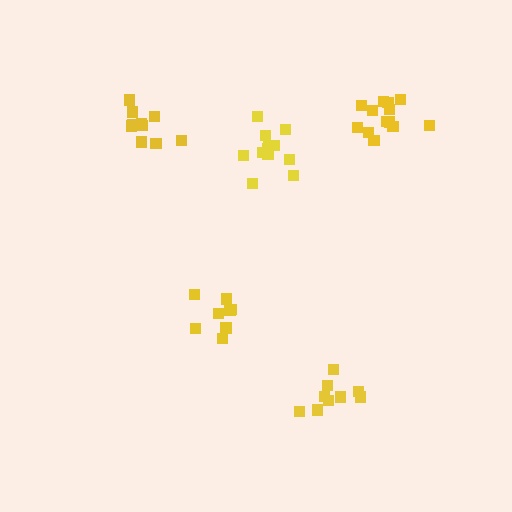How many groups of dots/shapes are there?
There are 5 groups.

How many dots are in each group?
Group 1: 13 dots, Group 2: 8 dots, Group 3: 12 dots, Group 4: 10 dots, Group 5: 9 dots (52 total).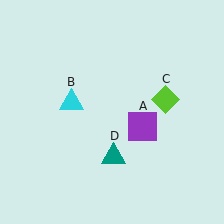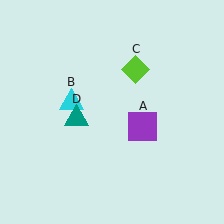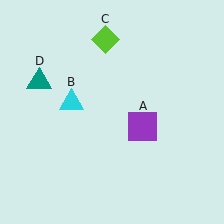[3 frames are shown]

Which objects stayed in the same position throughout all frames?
Purple square (object A) and cyan triangle (object B) remained stationary.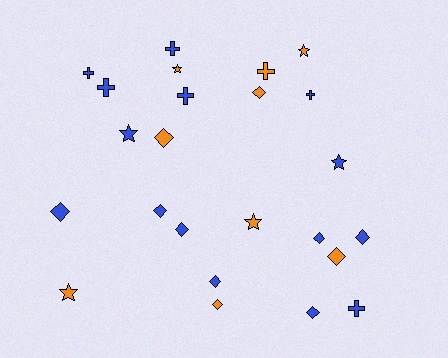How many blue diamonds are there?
There are 7 blue diamonds.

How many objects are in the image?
There are 24 objects.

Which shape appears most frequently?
Diamond, with 11 objects.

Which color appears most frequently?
Blue, with 15 objects.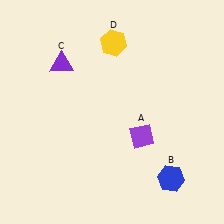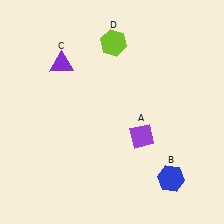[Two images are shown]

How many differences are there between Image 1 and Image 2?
There is 1 difference between the two images.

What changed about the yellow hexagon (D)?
In Image 1, D is yellow. In Image 2, it changed to lime.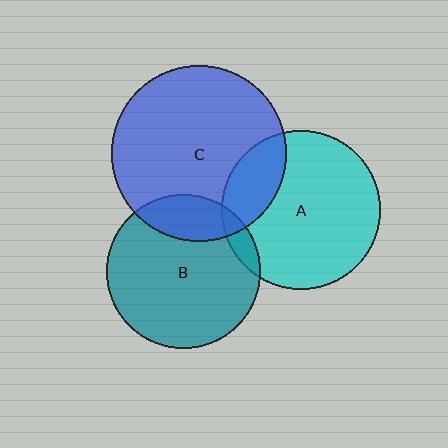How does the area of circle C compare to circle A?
Approximately 1.2 times.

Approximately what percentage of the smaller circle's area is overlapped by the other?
Approximately 5%.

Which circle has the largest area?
Circle C (blue).